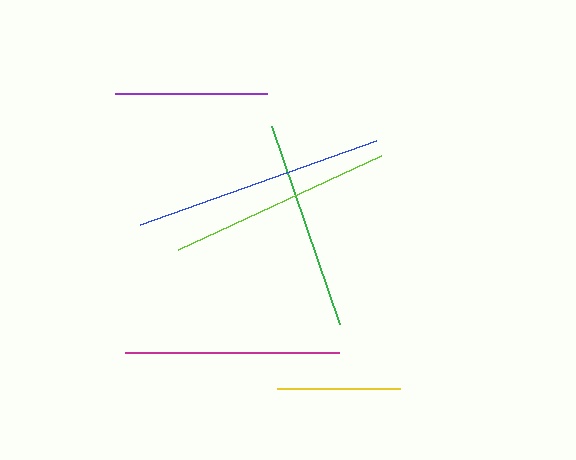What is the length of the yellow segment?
The yellow segment is approximately 123 pixels long.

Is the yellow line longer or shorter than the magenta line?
The magenta line is longer than the yellow line.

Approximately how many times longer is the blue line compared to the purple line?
The blue line is approximately 1.6 times the length of the purple line.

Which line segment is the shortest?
The yellow line is the shortest at approximately 123 pixels.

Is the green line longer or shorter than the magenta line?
The magenta line is longer than the green line.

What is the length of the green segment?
The green segment is approximately 209 pixels long.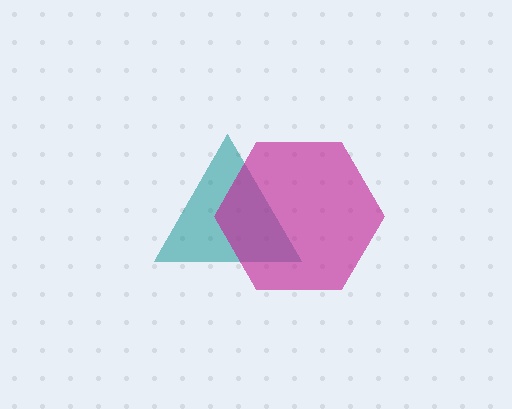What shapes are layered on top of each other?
The layered shapes are: a teal triangle, a magenta hexagon.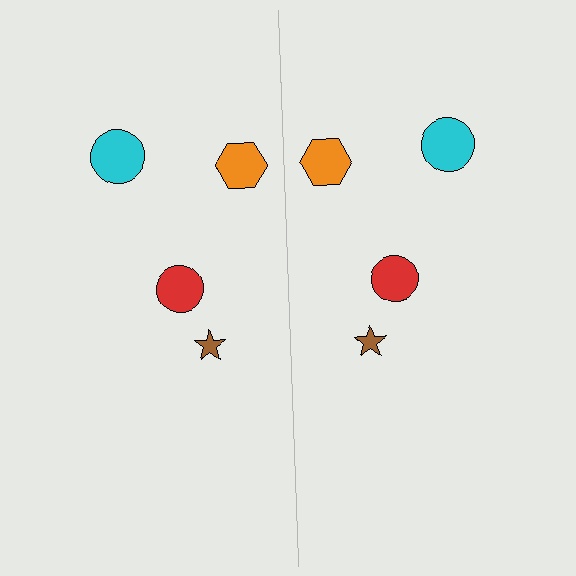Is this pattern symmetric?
Yes, this pattern has bilateral (reflection) symmetry.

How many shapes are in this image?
There are 8 shapes in this image.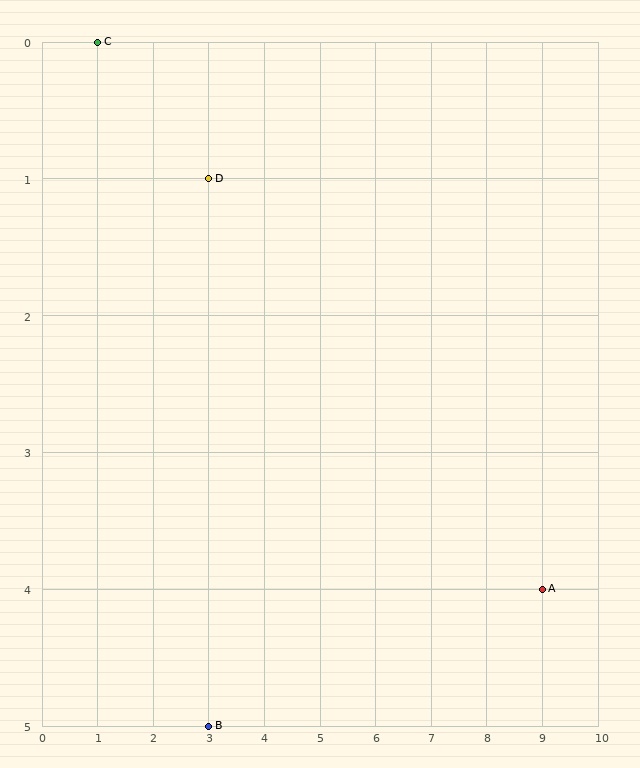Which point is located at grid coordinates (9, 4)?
Point A is at (9, 4).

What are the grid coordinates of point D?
Point D is at grid coordinates (3, 1).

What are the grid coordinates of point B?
Point B is at grid coordinates (3, 5).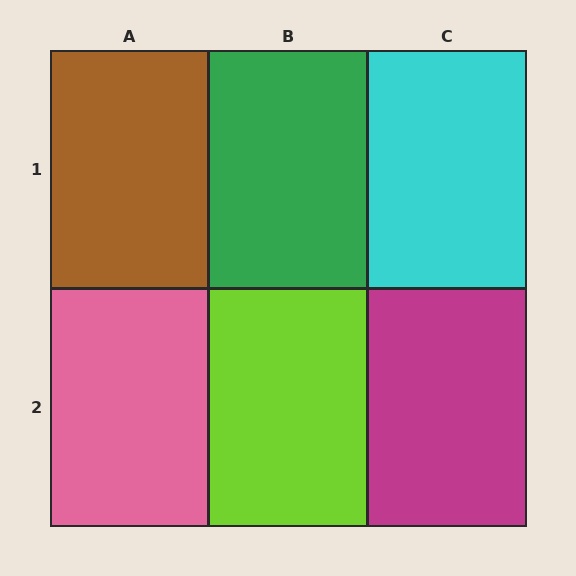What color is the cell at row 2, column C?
Magenta.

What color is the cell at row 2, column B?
Lime.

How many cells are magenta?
1 cell is magenta.